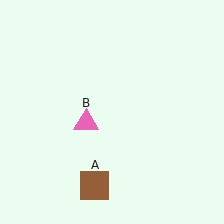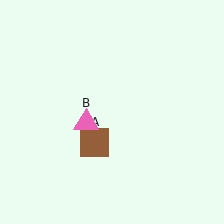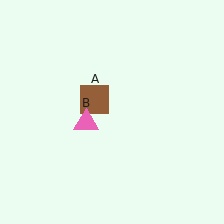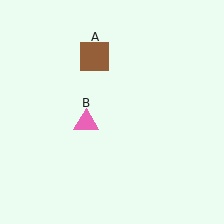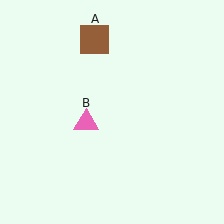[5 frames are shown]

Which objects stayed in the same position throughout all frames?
Pink triangle (object B) remained stationary.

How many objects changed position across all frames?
1 object changed position: brown square (object A).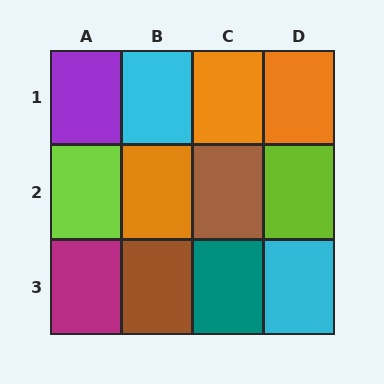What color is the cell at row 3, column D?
Cyan.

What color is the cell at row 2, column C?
Brown.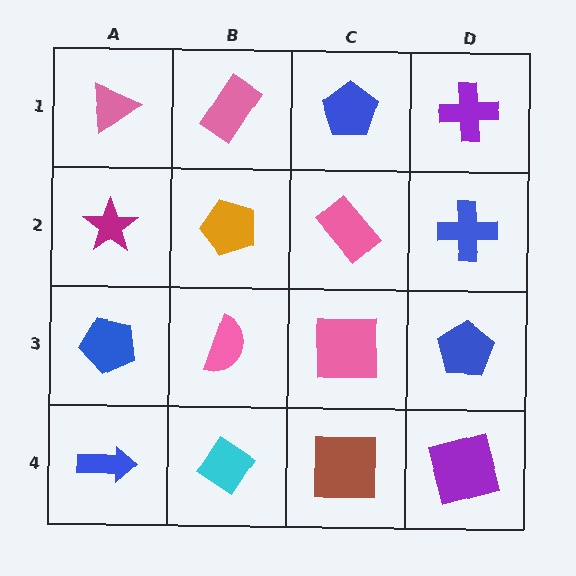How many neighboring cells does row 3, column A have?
3.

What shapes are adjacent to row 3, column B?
An orange pentagon (row 2, column B), a cyan diamond (row 4, column B), a blue pentagon (row 3, column A), a pink square (row 3, column C).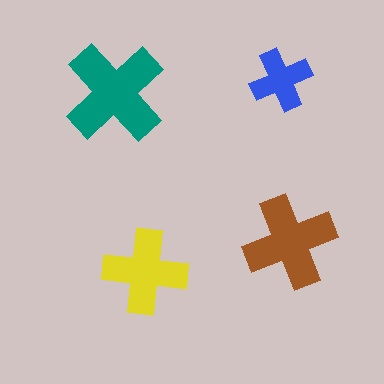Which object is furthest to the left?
The teal cross is leftmost.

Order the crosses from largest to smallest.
the teal one, the brown one, the yellow one, the blue one.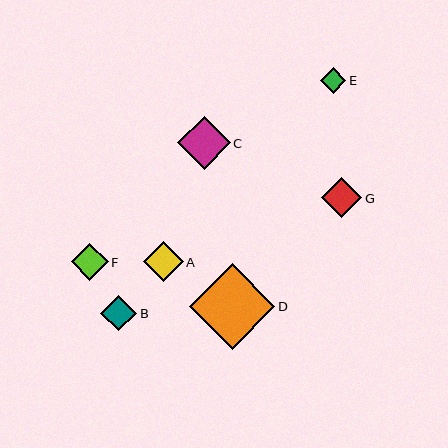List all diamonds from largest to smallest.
From largest to smallest: D, C, G, A, F, B, E.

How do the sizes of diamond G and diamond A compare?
Diamond G and diamond A are approximately the same size.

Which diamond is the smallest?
Diamond E is the smallest with a size of approximately 25 pixels.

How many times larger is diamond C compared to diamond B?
Diamond C is approximately 1.5 times the size of diamond B.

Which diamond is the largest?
Diamond D is the largest with a size of approximately 86 pixels.